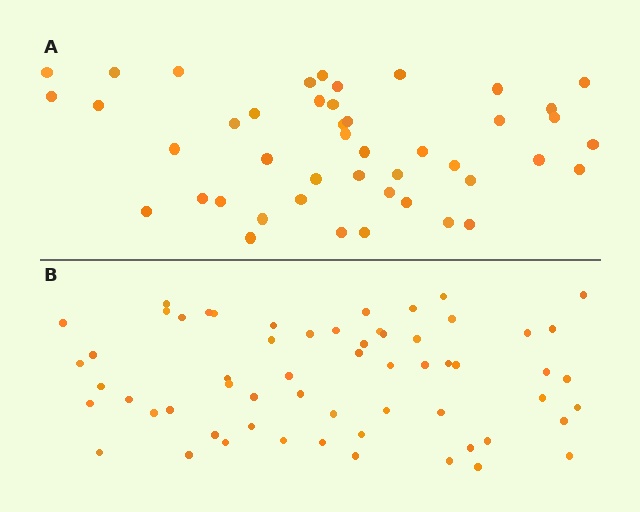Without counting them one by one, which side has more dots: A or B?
Region B (the bottom region) has more dots.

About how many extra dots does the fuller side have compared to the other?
Region B has approximately 15 more dots than region A.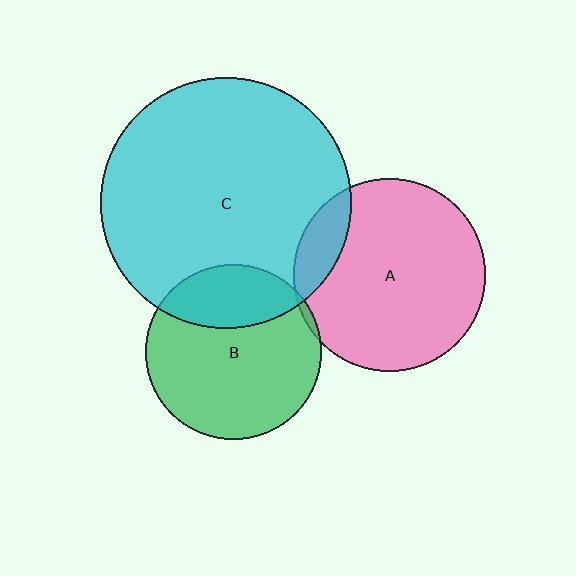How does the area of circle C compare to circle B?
Approximately 2.1 times.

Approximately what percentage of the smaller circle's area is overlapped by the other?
Approximately 5%.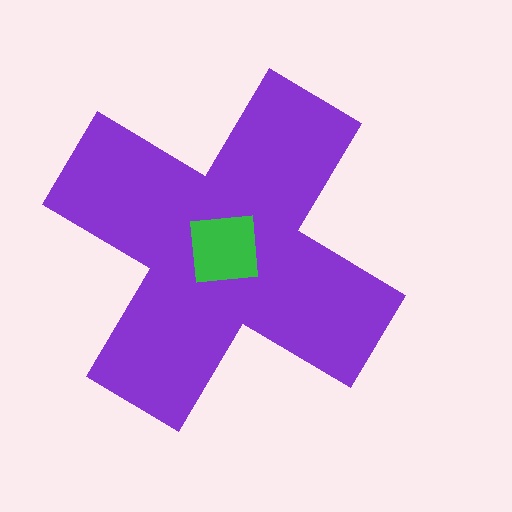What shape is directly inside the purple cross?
The green square.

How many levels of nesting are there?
2.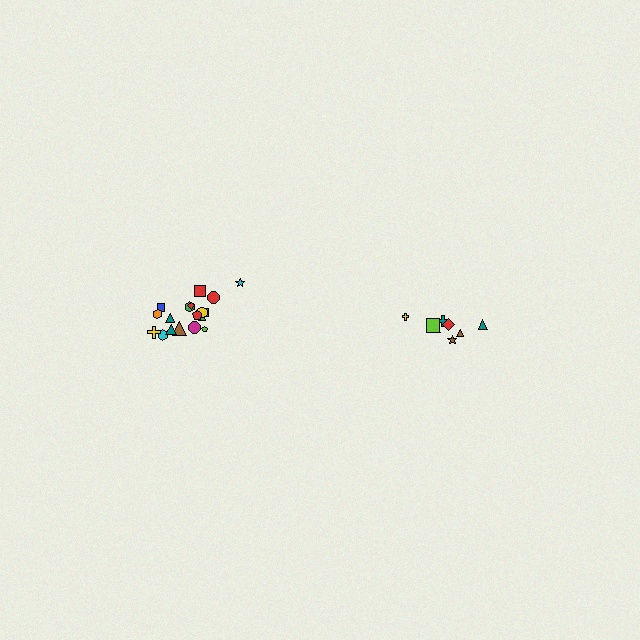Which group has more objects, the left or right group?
The left group.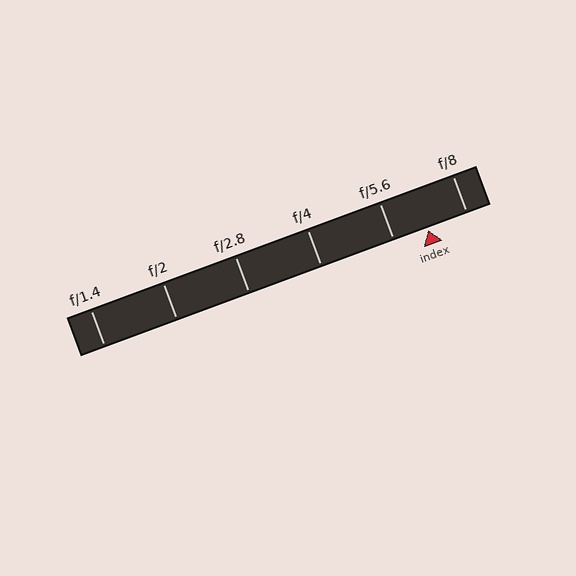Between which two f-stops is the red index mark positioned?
The index mark is between f/5.6 and f/8.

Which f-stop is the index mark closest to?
The index mark is closest to f/5.6.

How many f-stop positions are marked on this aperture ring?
There are 6 f-stop positions marked.